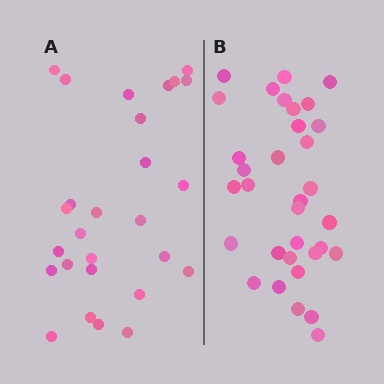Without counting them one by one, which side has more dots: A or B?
Region B (the right region) has more dots.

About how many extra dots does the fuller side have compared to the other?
Region B has about 6 more dots than region A.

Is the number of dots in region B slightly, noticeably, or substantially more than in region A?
Region B has only slightly more — the two regions are fairly close. The ratio is roughly 1.2 to 1.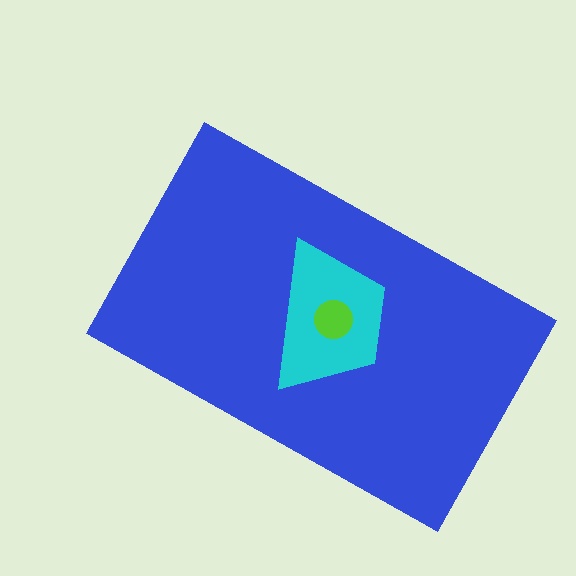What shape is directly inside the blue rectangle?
The cyan trapezoid.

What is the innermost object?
The lime circle.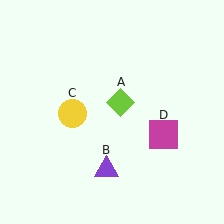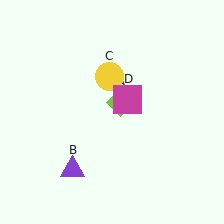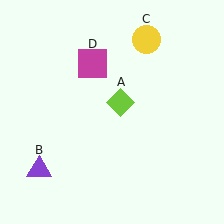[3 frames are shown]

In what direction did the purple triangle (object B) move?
The purple triangle (object B) moved left.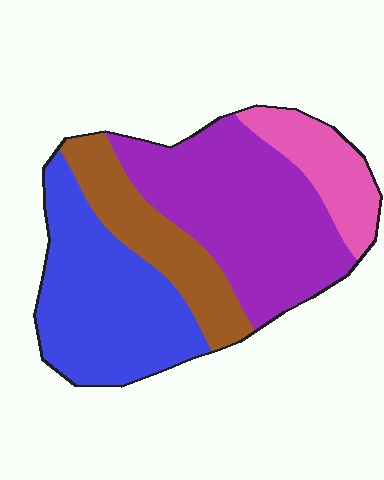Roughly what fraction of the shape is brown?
Brown covers about 20% of the shape.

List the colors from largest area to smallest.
From largest to smallest: purple, blue, brown, pink.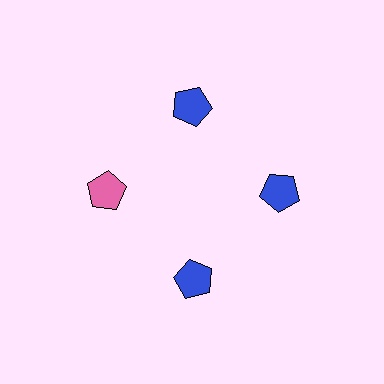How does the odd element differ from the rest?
It has a different color: pink instead of blue.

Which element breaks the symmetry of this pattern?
The pink pentagon at roughly the 9 o'clock position breaks the symmetry. All other shapes are blue pentagons.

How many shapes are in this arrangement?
There are 4 shapes arranged in a ring pattern.